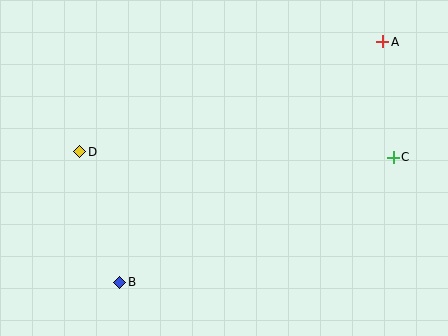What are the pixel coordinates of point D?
Point D is at (80, 152).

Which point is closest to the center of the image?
Point D at (80, 152) is closest to the center.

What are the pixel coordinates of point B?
Point B is at (120, 282).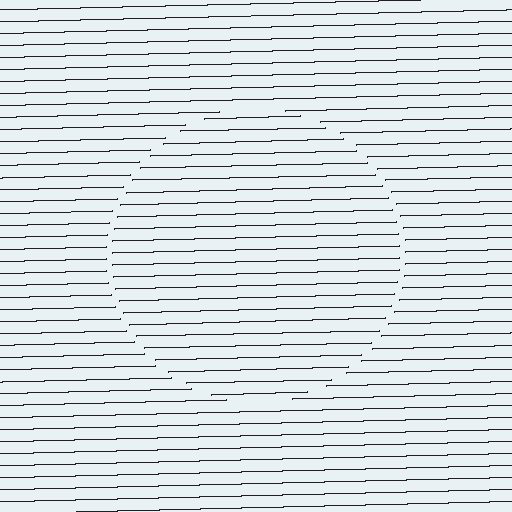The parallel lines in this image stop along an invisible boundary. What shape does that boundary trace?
An illusory circle. The interior of the shape contains the same grating, shifted by half a period — the contour is defined by the phase discontinuity where line-ends from the inner and outer gratings abut.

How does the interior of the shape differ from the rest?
The interior of the shape contains the same grating, shifted by half a period — the contour is defined by the phase discontinuity where line-ends from the inner and outer gratings abut.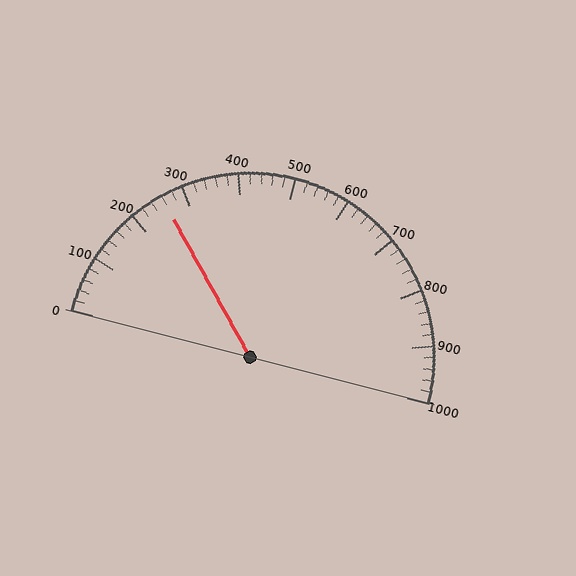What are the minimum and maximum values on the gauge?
The gauge ranges from 0 to 1000.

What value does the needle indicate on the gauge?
The needle indicates approximately 260.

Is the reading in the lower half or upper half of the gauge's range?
The reading is in the lower half of the range (0 to 1000).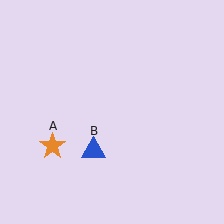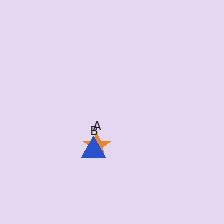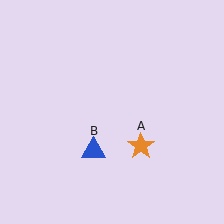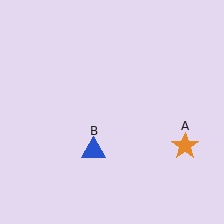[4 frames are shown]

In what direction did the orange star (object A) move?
The orange star (object A) moved right.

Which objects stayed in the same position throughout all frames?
Blue triangle (object B) remained stationary.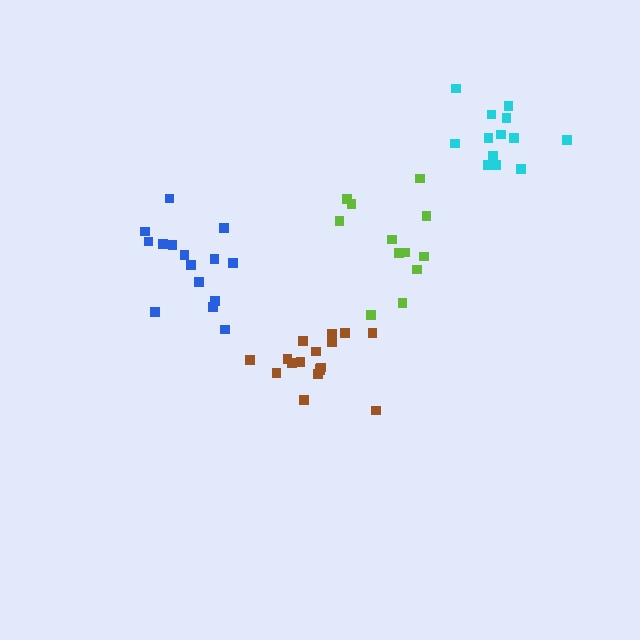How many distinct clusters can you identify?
There are 4 distinct clusters.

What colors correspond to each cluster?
The clusters are colored: blue, brown, lime, cyan.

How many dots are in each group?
Group 1: 15 dots, Group 2: 17 dots, Group 3: 12 dots, Group 4: 13 dots (57 total).